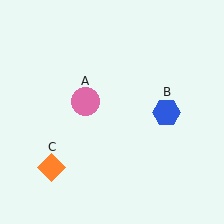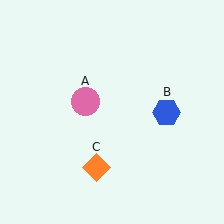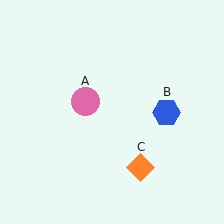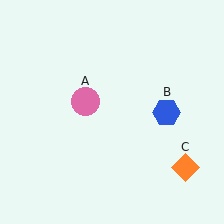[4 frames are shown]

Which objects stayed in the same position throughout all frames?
Pink circle (object A) and blue hexagon (object B) remained stationary.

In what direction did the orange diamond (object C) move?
The orange diamond (object C) moved right.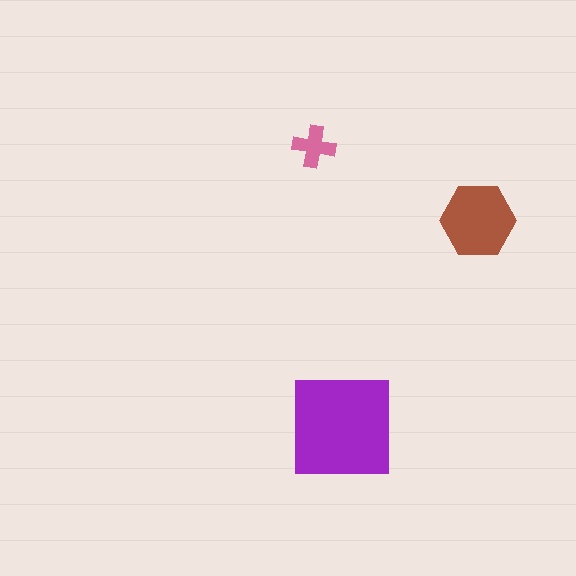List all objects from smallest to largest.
The pink cross, the brown hexagon, the purple square.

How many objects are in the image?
There are 3 objects in the image.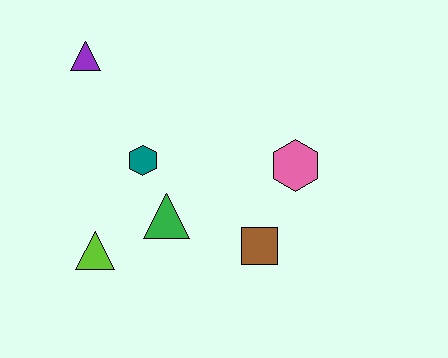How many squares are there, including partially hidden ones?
There is 1 square.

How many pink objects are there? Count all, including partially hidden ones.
There is 1 pink object.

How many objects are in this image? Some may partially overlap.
There are 6 objects.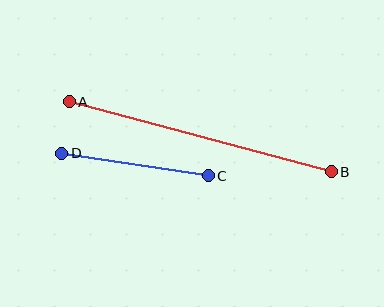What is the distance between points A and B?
The distance is approximately 271 pixels.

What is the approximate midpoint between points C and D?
The midpoint is at approximately (135, 165) pixels.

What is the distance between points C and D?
The distance is approximately 148 pixels.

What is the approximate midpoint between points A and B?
The midpoint is at approximately (200, 137) pixels.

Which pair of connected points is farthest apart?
Points A and B are farthest apart.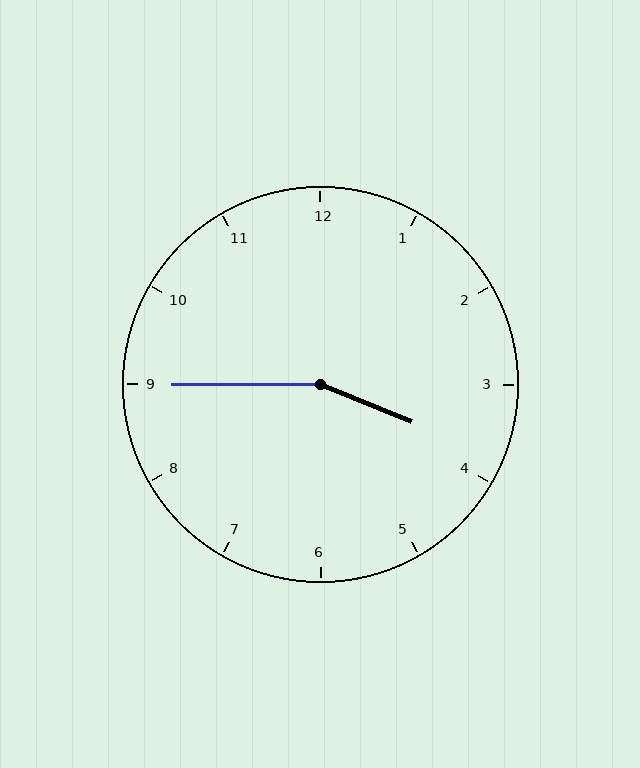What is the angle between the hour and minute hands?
Approximately 158 degrees.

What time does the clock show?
3:45.